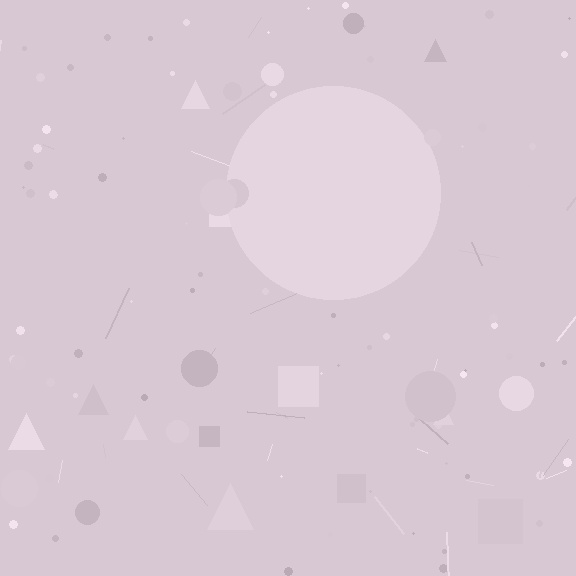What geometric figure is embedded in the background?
A circle is embedded in the background.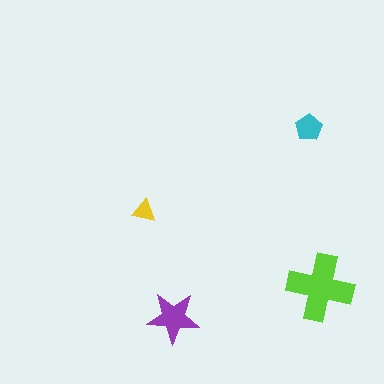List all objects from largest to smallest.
The lime cross, the purple star, the cyan pentagon, the yellow triangle.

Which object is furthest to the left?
The yellow triangle is leftmost.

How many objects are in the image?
There are 4 objects in the image.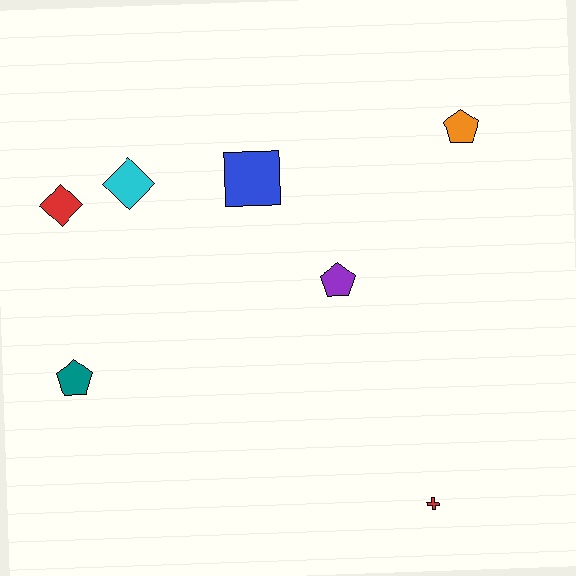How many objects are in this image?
There are 7 objects.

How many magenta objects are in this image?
There are no magenta objects.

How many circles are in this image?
There are no circles.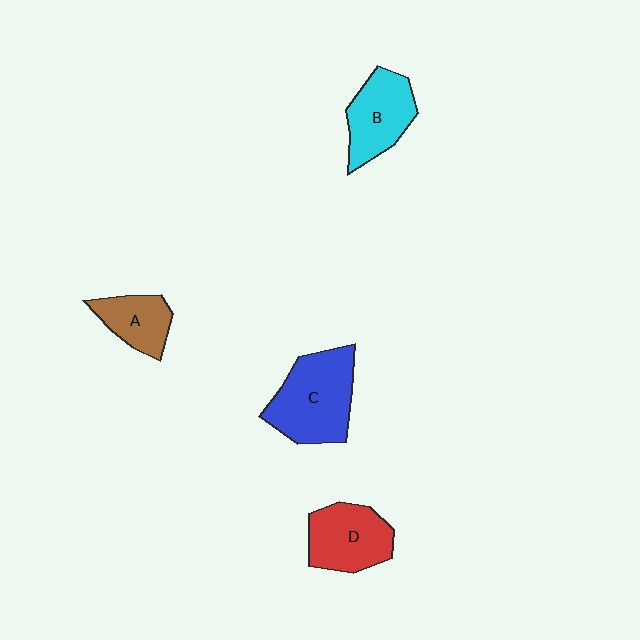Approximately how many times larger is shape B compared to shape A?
Approximately 1.4 times.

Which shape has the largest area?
Shape C (blue).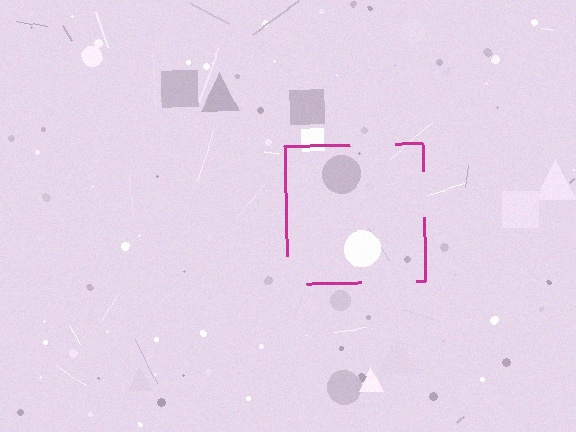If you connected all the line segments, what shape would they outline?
They would outline a square.